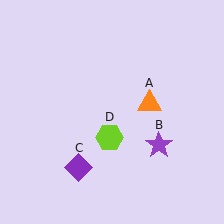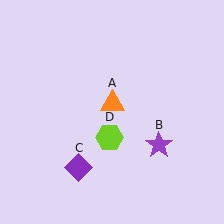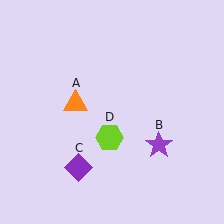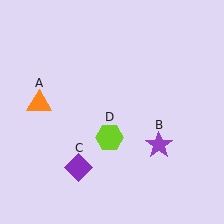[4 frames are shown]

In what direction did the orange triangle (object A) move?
The orange triangle (object A) moved left.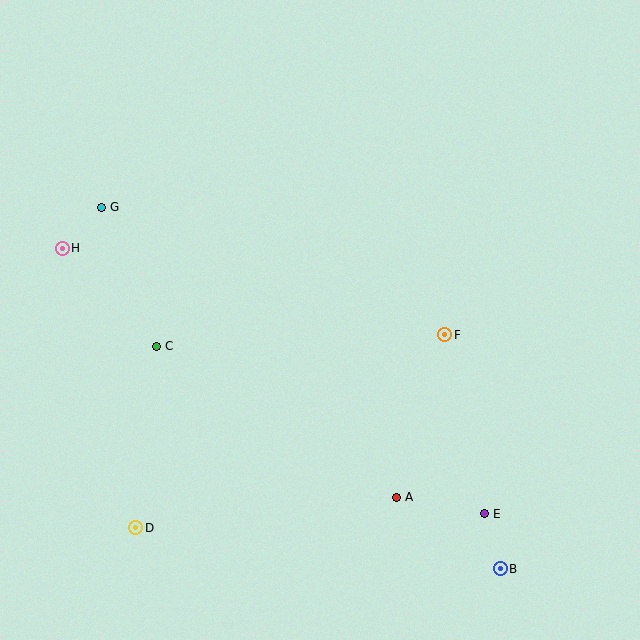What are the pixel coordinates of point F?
Point F is at (445, 335).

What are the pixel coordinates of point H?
Point H is at (62, 248).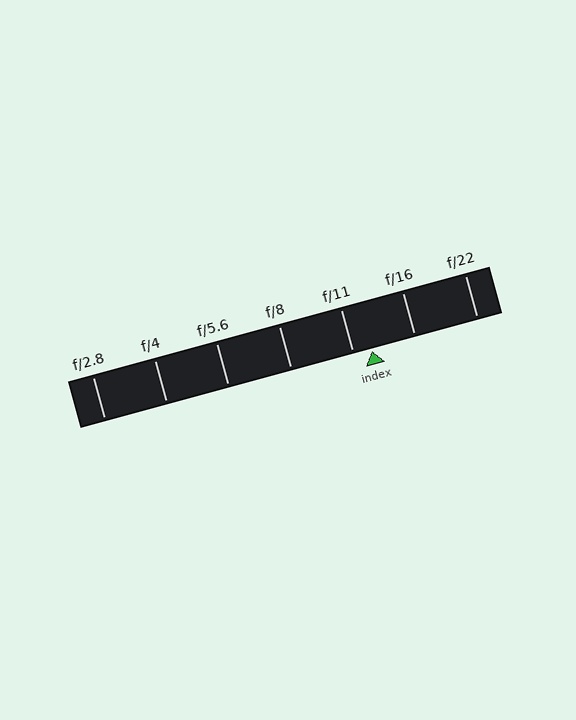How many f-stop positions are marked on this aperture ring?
There are 7 f-stop positions marked.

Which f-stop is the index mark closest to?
The index mark is closest to f/11.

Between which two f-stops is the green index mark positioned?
The index mark is between f/11 and f/16.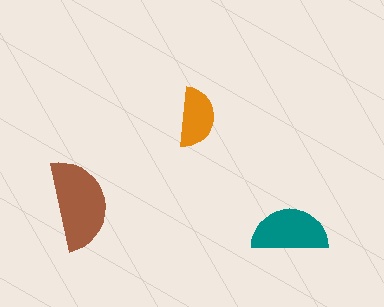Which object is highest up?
The orange semicircle is topmost.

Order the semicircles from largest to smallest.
the brown one, the teal one, the orange one.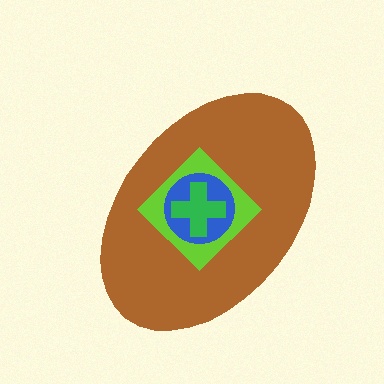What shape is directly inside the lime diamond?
The blue circle.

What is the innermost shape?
The green cross.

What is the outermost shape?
The brown ellipse.